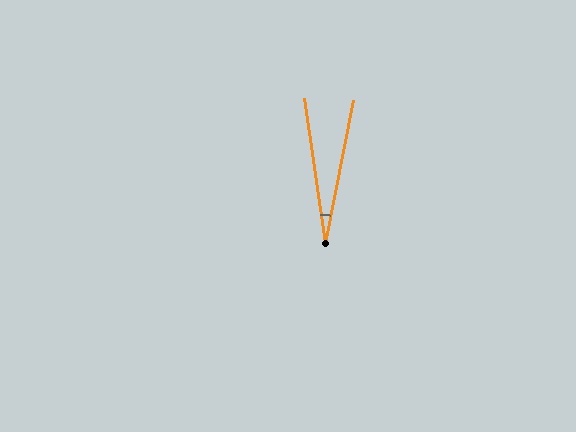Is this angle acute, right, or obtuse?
It is acute.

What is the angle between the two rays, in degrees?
Approximately 19 degrees.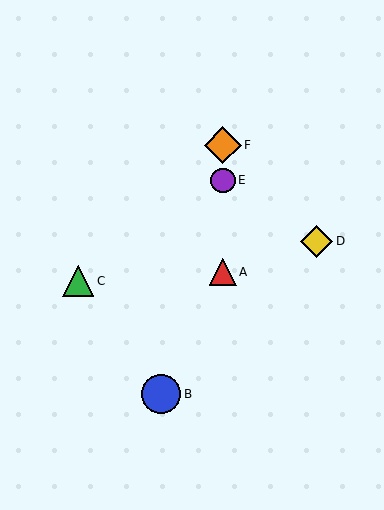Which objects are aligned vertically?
Objects A, E, F are aligned vertically.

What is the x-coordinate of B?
Object B is at x≈161.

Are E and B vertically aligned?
No, E is at x≈223 and B is at x≈161.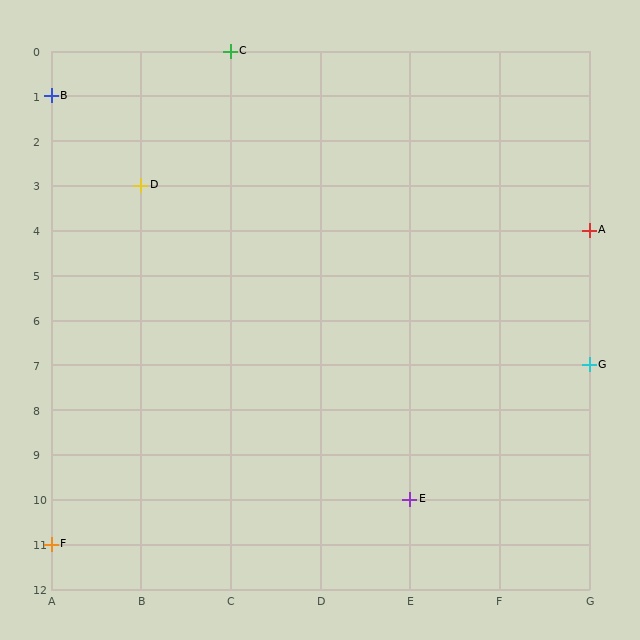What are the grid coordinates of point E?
Point E is at grid coordinates (E, 10).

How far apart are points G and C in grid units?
Points G and C are 4 columns and 7 rows apart (about 8.1 grid units diagonally).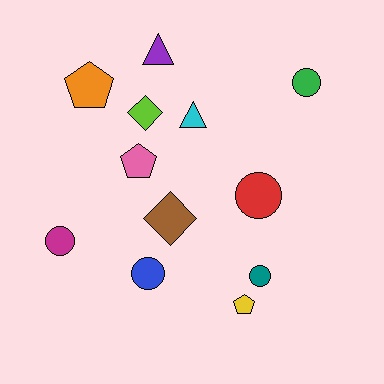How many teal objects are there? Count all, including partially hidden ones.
There is 1 teal object.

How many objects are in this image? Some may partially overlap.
There are 12 objects.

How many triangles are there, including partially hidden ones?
There are 2 triangles.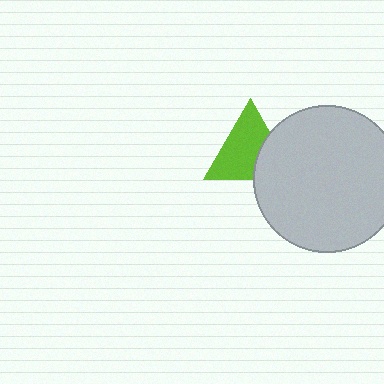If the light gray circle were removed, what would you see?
You would see the complete lime triangle.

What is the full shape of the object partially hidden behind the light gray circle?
The partially hidden object is a lime triangle.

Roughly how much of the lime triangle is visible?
Most of it is visible (roughly 69%).